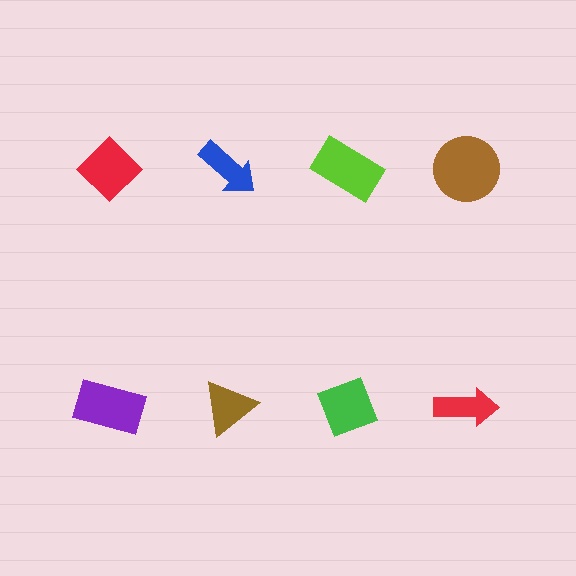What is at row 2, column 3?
A green diamond.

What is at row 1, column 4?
A brown circle.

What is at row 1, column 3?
A lime rectangle.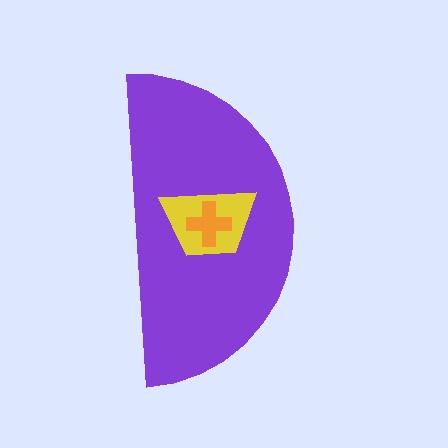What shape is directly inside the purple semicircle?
The yellow trapezoid.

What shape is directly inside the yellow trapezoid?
The orange cross.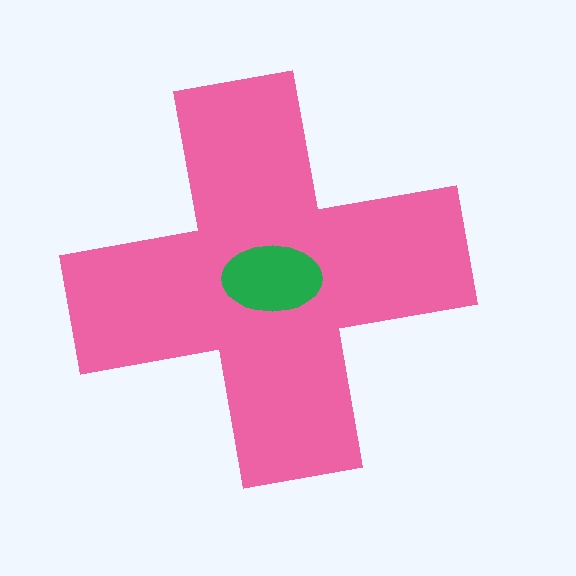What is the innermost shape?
The green ellipse.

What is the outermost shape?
The pink cross.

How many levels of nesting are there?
2.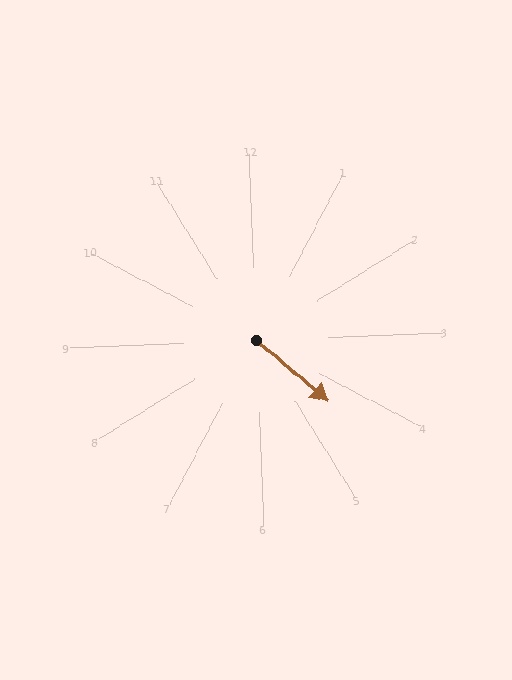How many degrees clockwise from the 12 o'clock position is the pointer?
Approximately 133 degrees.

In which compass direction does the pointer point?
Southeast.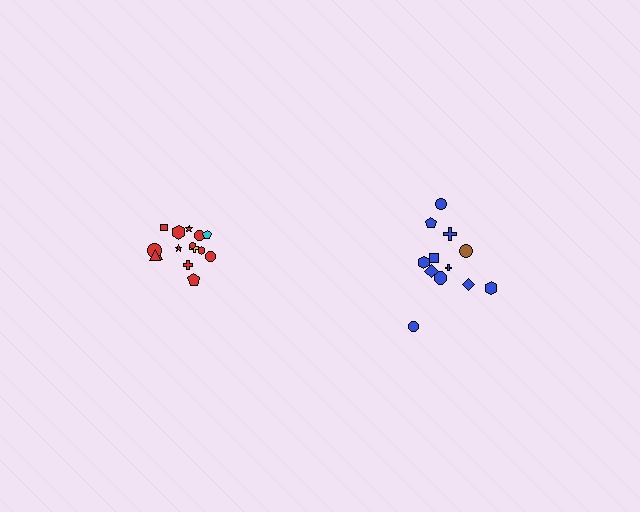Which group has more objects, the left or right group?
The left group.